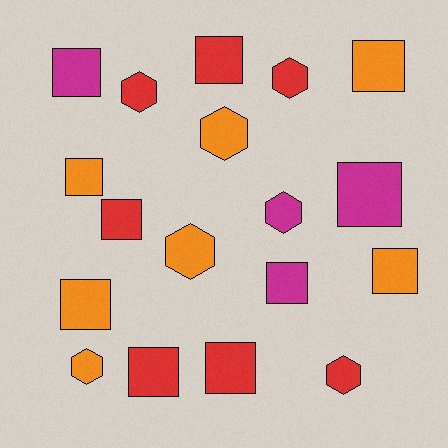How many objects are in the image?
There are 18 objects.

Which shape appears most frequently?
Square, with 11 objects.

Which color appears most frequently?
Red, with 7 objects.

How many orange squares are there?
There are 4 orange squares.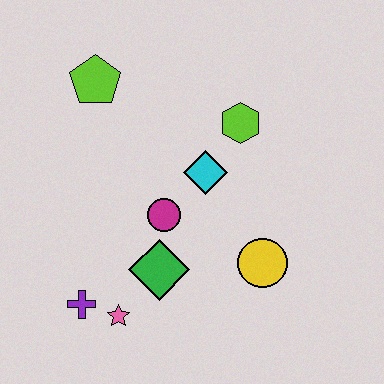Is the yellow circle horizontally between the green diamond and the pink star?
No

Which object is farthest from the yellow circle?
The lime pentagon is farthest from the yellow circle.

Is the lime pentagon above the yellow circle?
Yes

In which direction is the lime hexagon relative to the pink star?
The lime hexagon is above the pink star.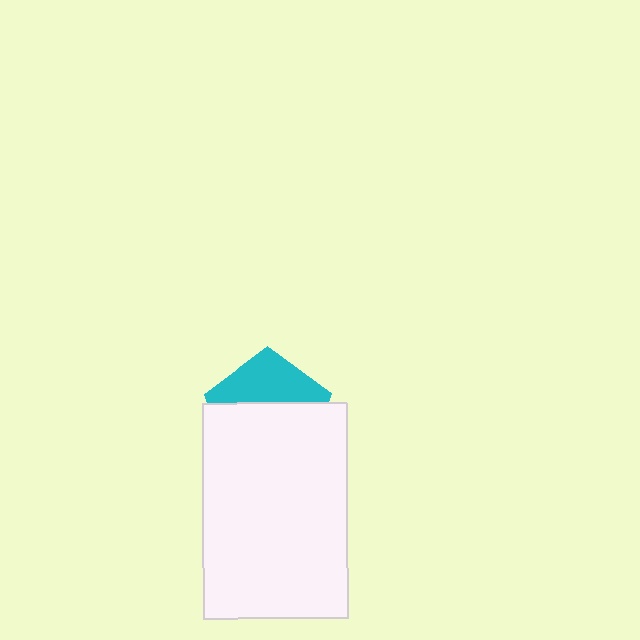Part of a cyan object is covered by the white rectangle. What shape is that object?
It is a pentagon.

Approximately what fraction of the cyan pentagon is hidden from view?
Roughly 63% of the cyan pentagon is hidden behind the white rectangle.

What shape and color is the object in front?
The object in front is a white rectangle.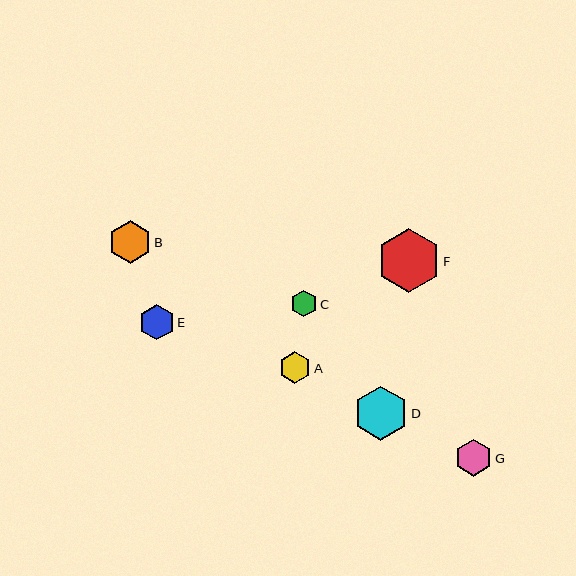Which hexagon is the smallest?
Hexagon C is the smallest with a size of approximately 27 pixels.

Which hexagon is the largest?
Hexagon F is the largest with a size of approximately 63 pixels.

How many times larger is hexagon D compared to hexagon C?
Hexagon D is approximately 2.0 times the size of hexagon C.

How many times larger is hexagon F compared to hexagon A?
Hexagon F is approximately 2.0 times the size of hexagon A.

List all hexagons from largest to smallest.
From largest to smallest: F, D, B, G, E, A, C.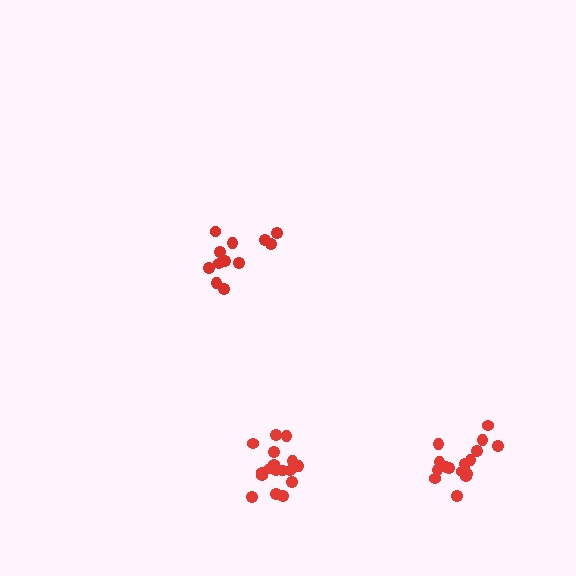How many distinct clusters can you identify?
There are 3 distinct clusters.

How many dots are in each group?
Group 1: 12 dots, Group 2: 16 dots, Group 3: 17 dots (45 total).